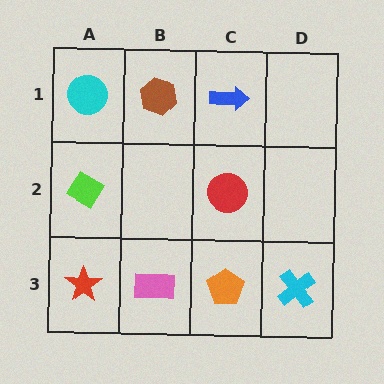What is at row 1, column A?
A cyan circle.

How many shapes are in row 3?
4 shapes.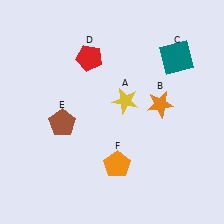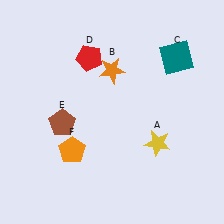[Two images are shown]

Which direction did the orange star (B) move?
The orange star (B) moved left.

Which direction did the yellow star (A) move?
The yellow star (A) moved down.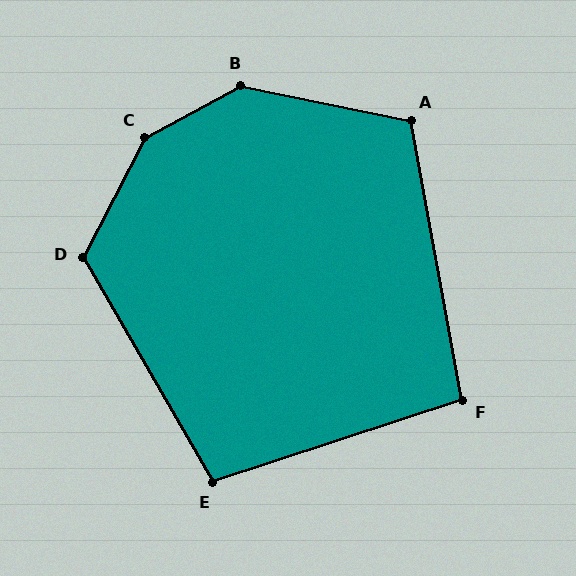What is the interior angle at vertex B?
Approximately 140 degrees (obtuse).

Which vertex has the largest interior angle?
C, at approximately 146 degrees.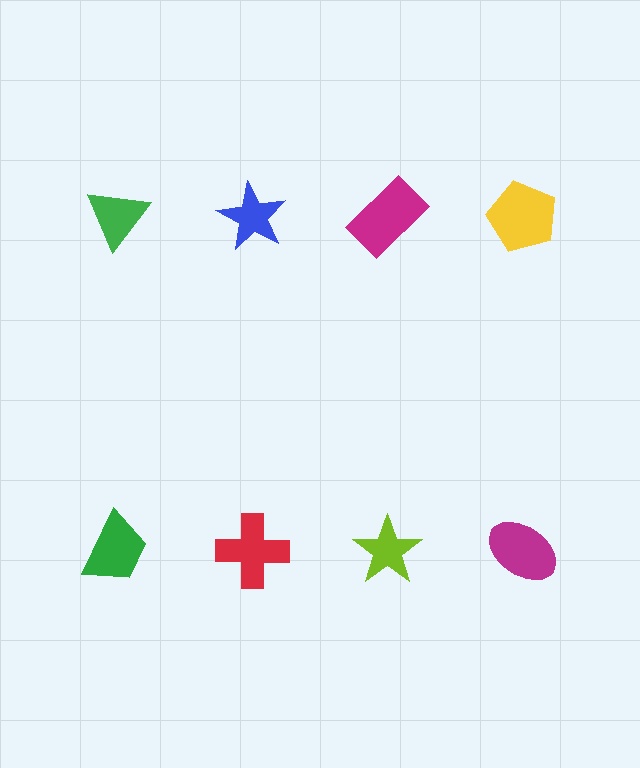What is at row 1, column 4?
A yellow pentagon.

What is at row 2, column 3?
A lime star.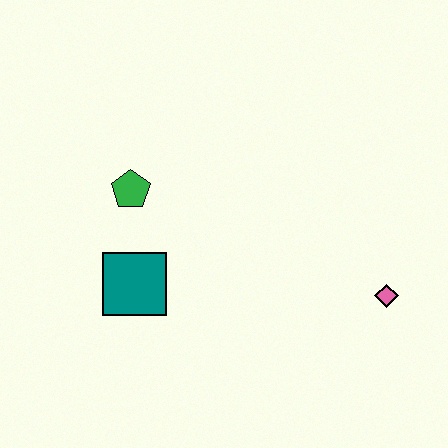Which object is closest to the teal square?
The green pentagon is closest to the teal square.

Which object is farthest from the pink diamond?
The green pentagon is farthest from the pink diamond.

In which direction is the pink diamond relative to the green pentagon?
The pink diamond is to the right of the green pentagon.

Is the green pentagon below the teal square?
No